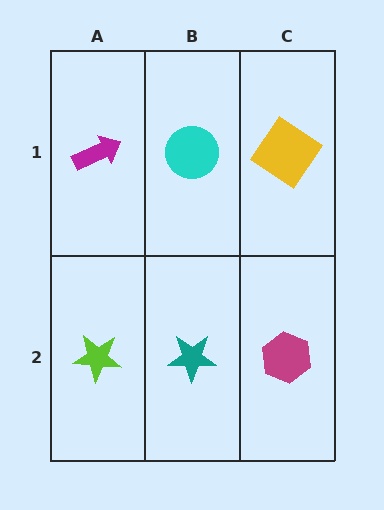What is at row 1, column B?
A cyan circle.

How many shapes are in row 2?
3 shapes.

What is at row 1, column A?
A magenta arrow.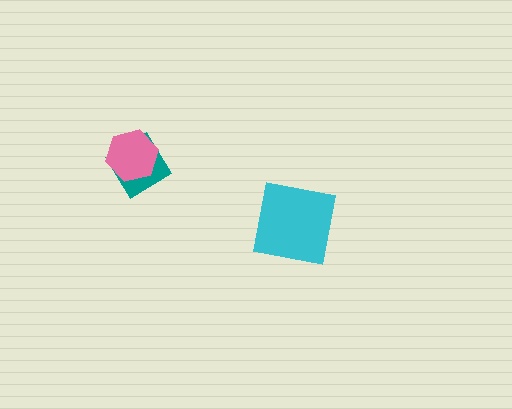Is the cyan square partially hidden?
No, no other shape covers it.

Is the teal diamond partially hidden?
Yes, it is partially covered by another shape.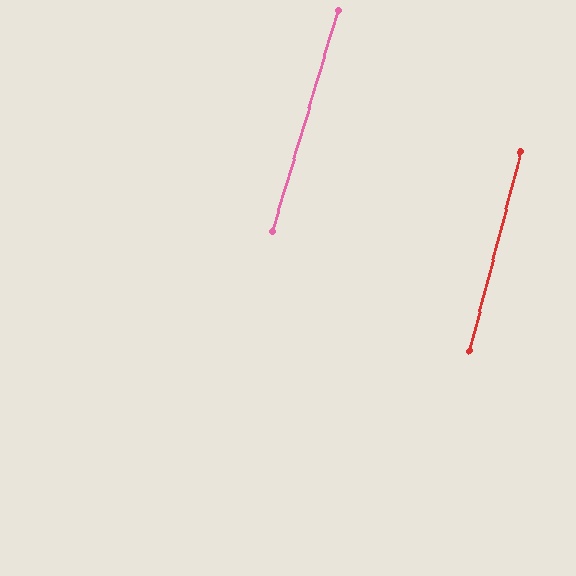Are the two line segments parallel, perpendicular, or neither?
Parallel — their directions differ by only 1.9°.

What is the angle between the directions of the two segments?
Approximately 2 degrees.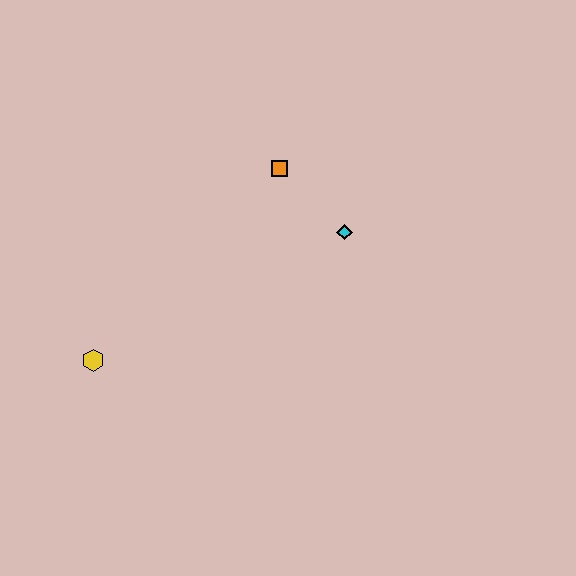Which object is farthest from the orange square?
The yellow hexagon is farthest from the orange square.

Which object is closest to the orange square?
The cyan diamond is closest to the orange square.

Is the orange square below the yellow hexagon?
No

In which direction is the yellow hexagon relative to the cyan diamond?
The yellow hexagon is to the left of the cyan diamond.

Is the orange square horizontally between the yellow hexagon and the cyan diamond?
Yes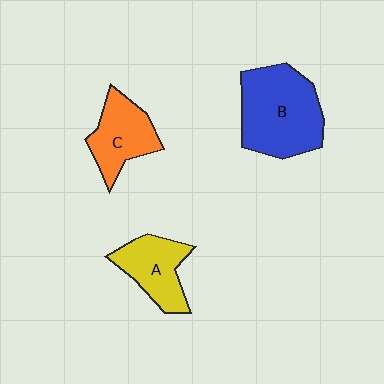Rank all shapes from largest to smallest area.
From largest to smallest: B (blue), C (orange), A (yellow).